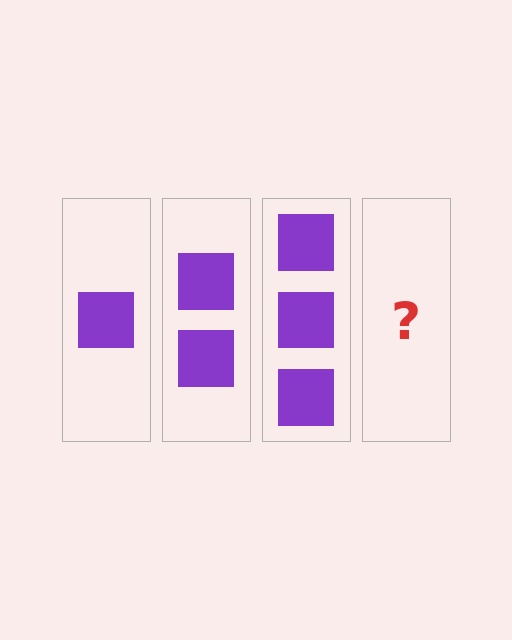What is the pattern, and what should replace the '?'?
The pattern is that each step adds one more square. The '?' should be 4 squares.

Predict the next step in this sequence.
The next step is 4 squares.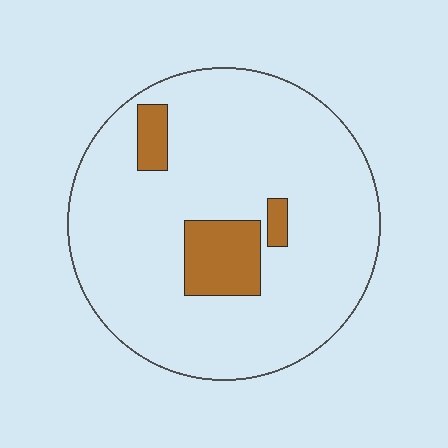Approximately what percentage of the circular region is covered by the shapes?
Approximately 10%.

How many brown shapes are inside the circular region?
3.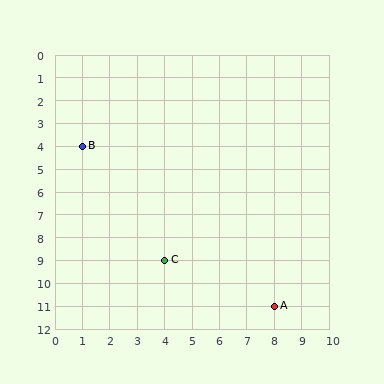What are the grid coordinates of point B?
Point B is at grid coordinates (1, 4).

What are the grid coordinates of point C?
Point C is at grid coordinates (4, 9).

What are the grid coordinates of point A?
Point A is at grid coordinates (8, 11).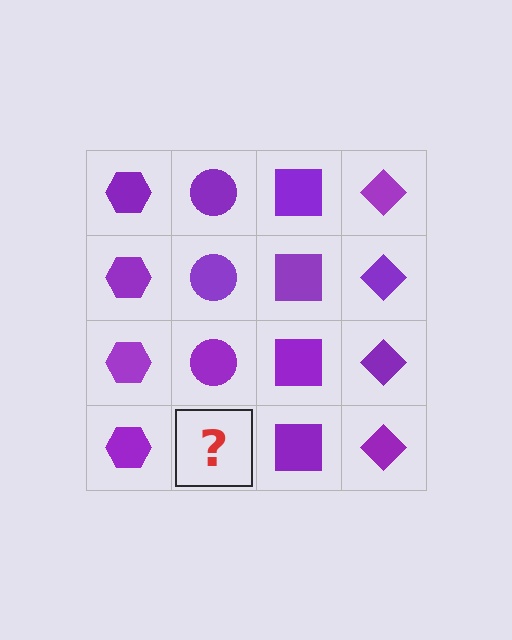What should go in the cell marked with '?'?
The missing cell should contain a purple circle.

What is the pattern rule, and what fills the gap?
The rule is that each column has a consistent shape. The gap should be filled with a purple circle.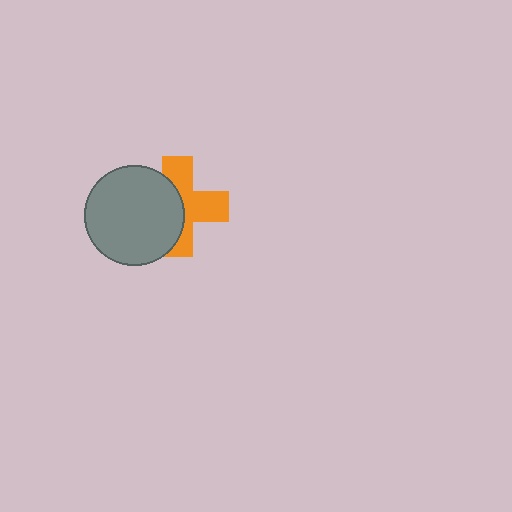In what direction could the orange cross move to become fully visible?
The orange cross could move right. That would shift it out from behind the gray circle entirely.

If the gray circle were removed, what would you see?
You would see the complete orange cross.